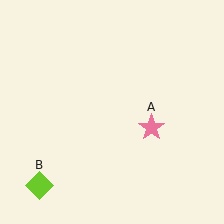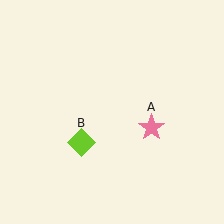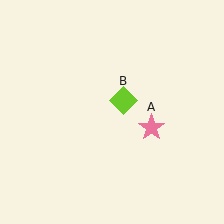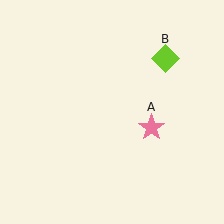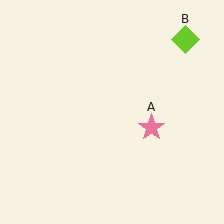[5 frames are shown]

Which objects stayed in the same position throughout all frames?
Pink star (object A) remained stationary.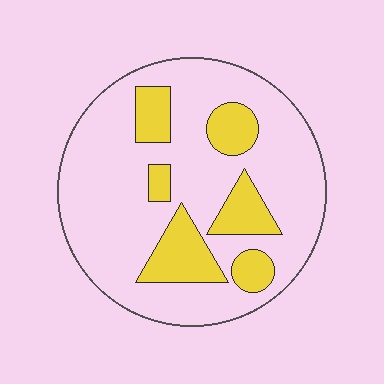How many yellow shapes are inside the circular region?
6.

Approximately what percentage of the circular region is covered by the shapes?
Approximately 25%.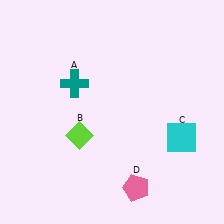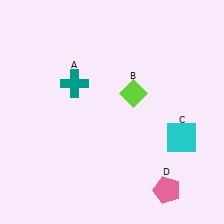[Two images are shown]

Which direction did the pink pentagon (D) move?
The pink pentagon (D) moved right.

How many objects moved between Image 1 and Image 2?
2 objects moved between the two images.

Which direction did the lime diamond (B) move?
The lime diamond (B) moved right.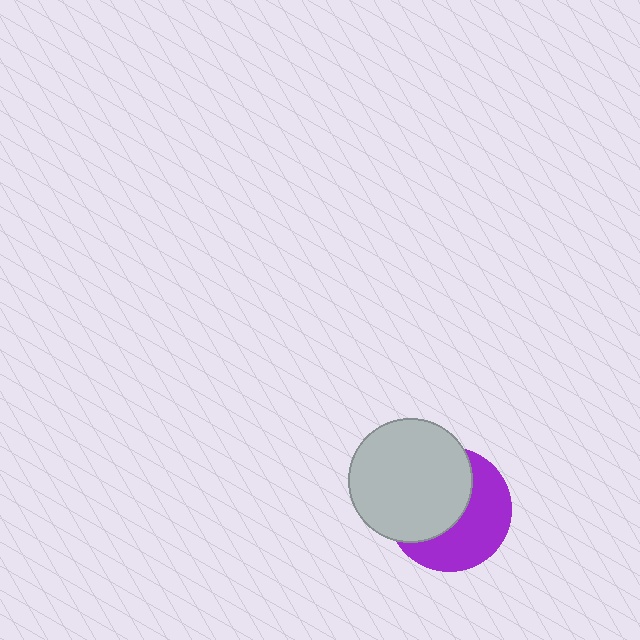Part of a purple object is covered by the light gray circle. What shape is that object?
It is a circle.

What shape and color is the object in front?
The object in front is a light gray circle.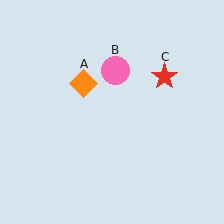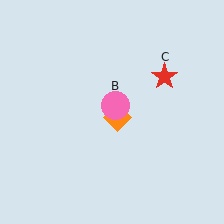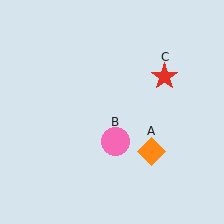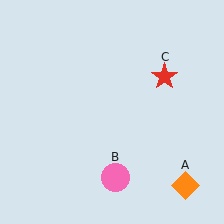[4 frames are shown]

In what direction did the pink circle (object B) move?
The pink circle (object B) moved down.